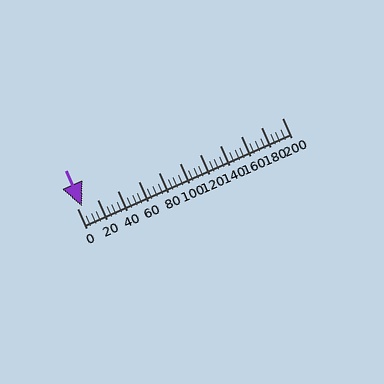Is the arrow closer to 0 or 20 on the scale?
The arrow is closer to 0.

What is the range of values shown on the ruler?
The ruler shows values from 0 to 200.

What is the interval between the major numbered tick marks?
The major tick marks are spaced 20 units apart.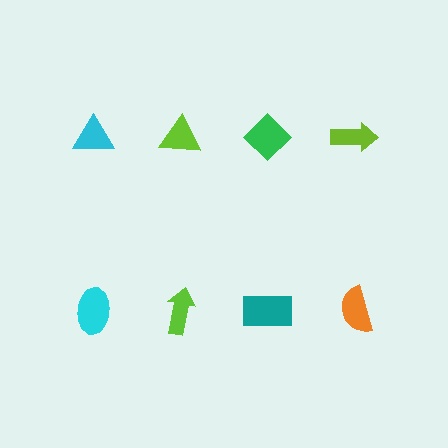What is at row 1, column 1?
A cyan triangle.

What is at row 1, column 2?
A lime triangle.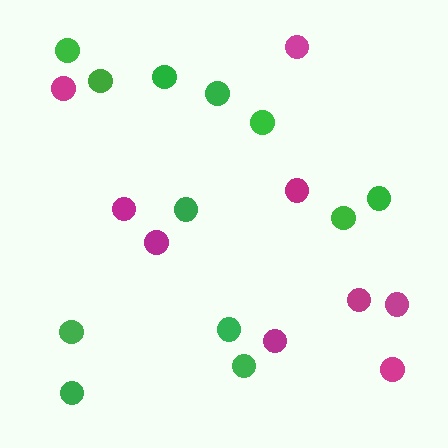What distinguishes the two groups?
There are 2 groups: one group of magenta circles (9) and one group of green circles (12).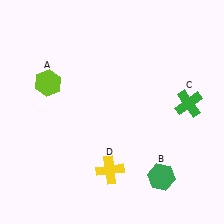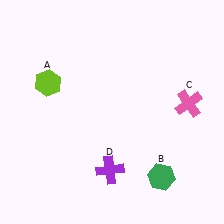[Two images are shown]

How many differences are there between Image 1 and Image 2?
There are 2 differences between the two images.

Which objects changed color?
C changed from green to pink. D changed from yellow to purple.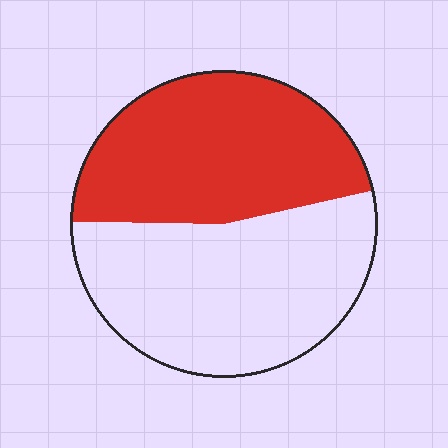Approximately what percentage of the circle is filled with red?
Approximately 45%.